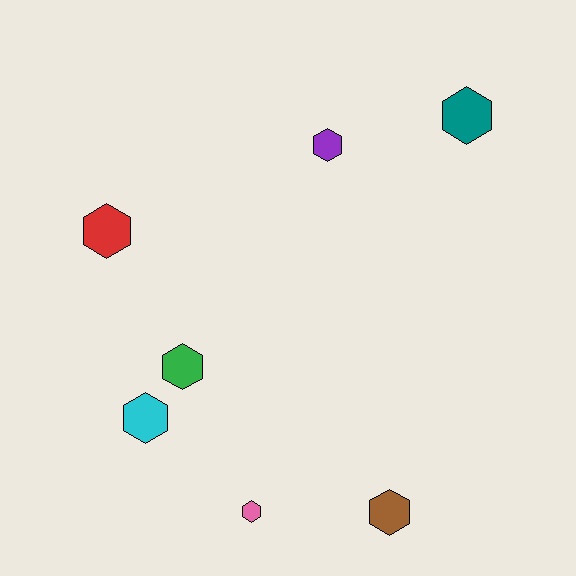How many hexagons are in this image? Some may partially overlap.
There are 7 hexagons.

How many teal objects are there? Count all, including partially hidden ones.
There is 1 teal object.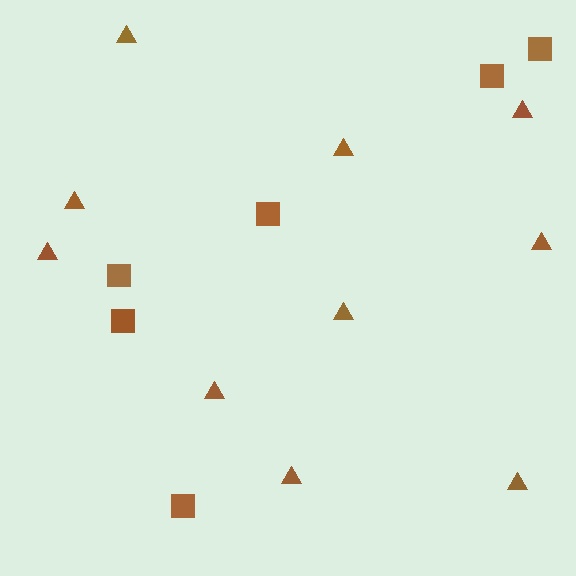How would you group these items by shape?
There are 2 groups: one group of triangles (10) and one group of squares (6).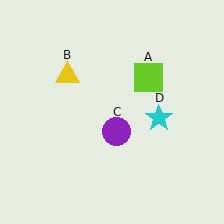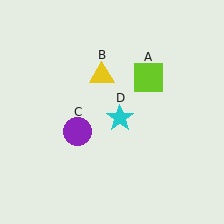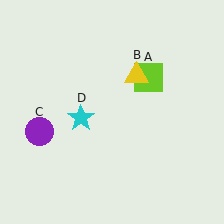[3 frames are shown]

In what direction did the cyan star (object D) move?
The cyan star (object D) moved left.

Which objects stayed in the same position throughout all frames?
Lime square (object A) remained stationary.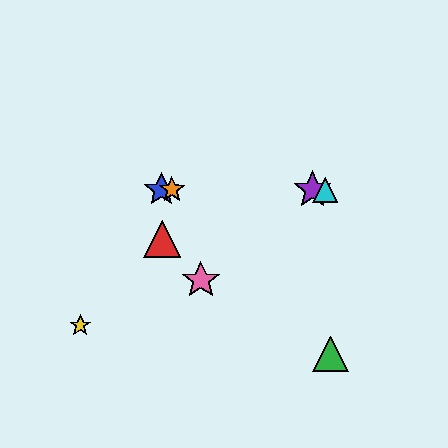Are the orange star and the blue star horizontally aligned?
Yes, both are at y≈190.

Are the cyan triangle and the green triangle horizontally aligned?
No, the cyan triangle is at y≈190 and the green triangle is at y≈354.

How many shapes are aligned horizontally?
4 shapes (the blue star, the purple star, the orange star, the cyan triangle) are aligned horizontally.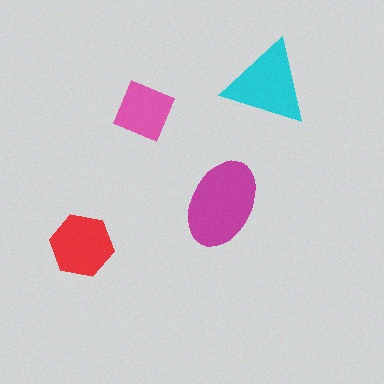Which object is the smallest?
The pink square.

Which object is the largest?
The magenta ellipse.